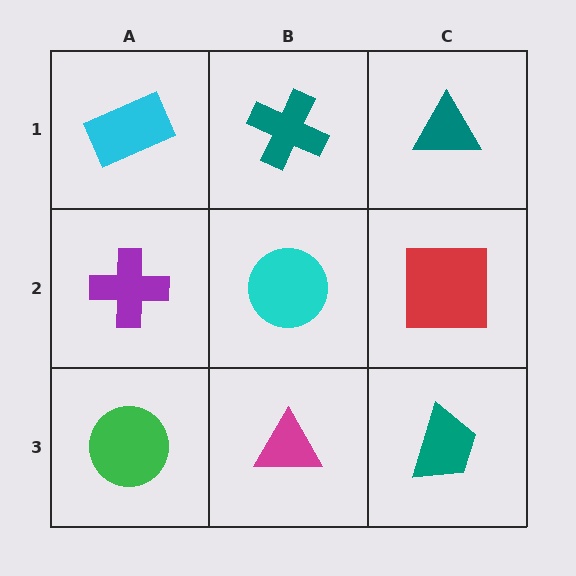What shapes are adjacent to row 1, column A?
A purple cross (row 2, column A), a teal cross (row 1, column B).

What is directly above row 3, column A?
A purple cross.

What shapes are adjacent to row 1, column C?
A red square (row 2, column C), a teal cross (row 1, column B).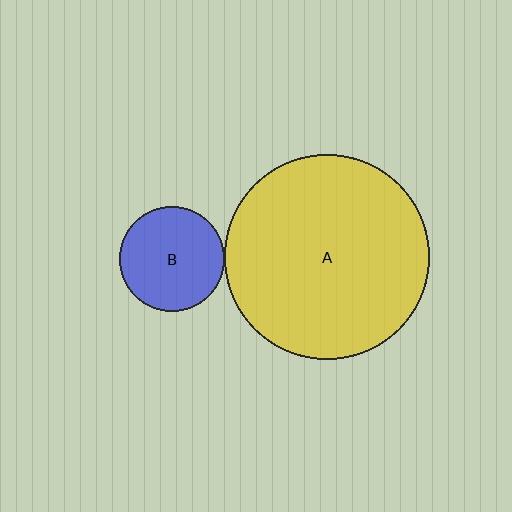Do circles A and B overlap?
Yes.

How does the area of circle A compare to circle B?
Approximately 3.8 times.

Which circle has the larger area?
Circle A (yellow).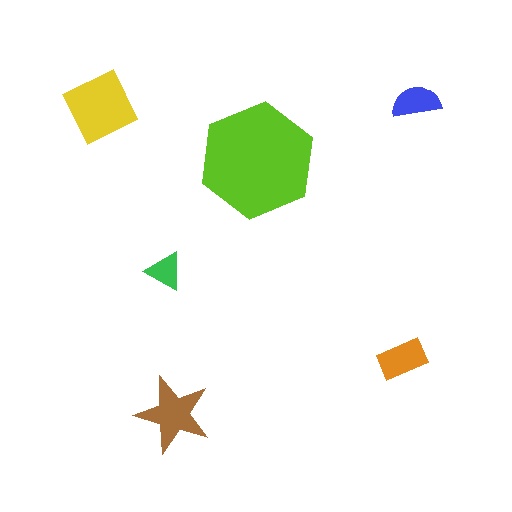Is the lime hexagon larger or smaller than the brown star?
Larger.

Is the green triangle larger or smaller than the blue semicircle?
Smaller.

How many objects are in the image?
There are 6 objects in the image.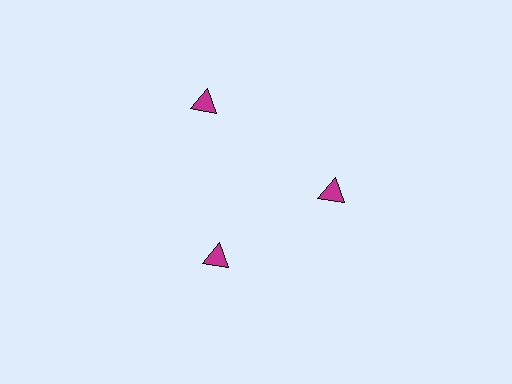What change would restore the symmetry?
The symmetry would be restored by moving it inward, back onto the ring so that all 3 triangles sit at equal angles and equal distance from the center.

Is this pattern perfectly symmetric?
No. The 3 magenta triangles are arranged in a ring, but one element near the 11 o'clock position is pushed outward from the center, breaking the 3-fold rotational symmetry.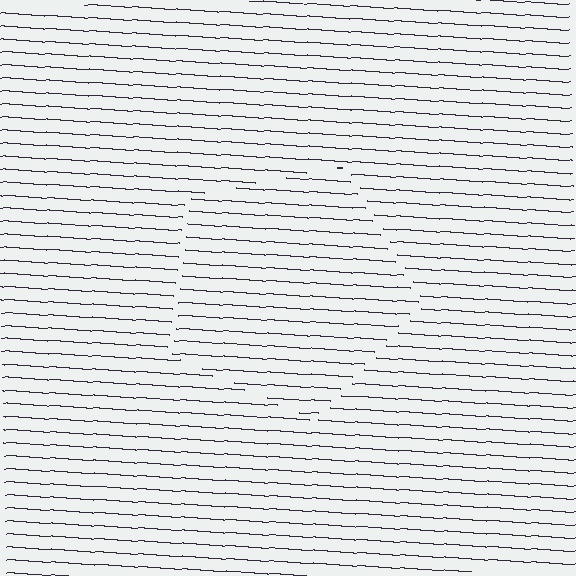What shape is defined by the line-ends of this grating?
An illusory pentagon. The interior of the shape contains the same grating, shifted by half a period — the contour is defined by the phase discontinuity where line-ends from the inner and outer gratings abut.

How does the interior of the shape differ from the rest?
The interior of the shape contains the same grating, shifted by half a period — the contour is defined by the phase discontinuity where line-ends from the inner and outer gratings abut.